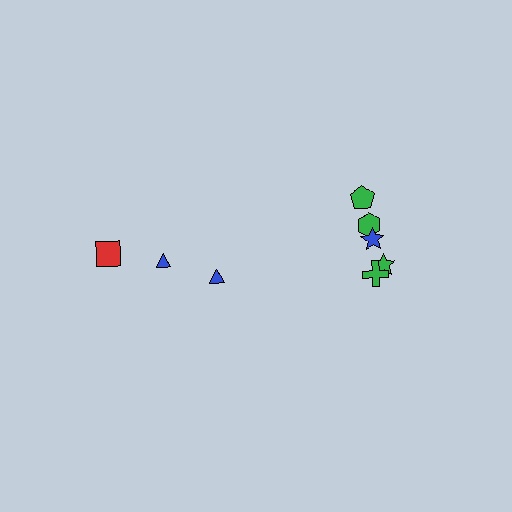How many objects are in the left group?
There are 3 objects.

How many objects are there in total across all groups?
There are 8 objects.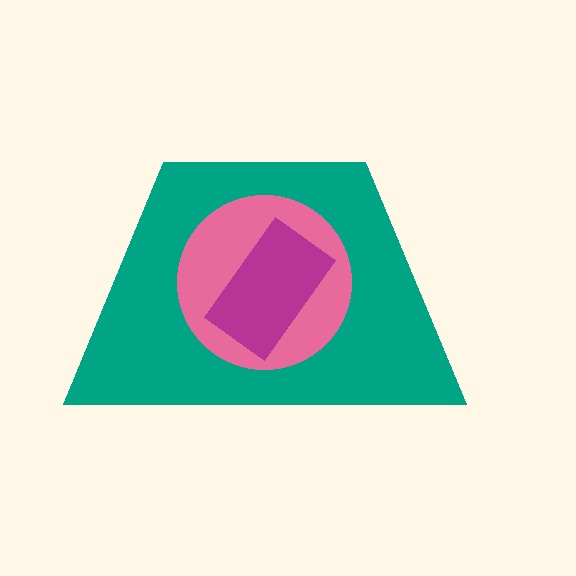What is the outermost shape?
The teal trapezoid.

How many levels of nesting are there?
3.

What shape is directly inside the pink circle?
The magenta rectangle.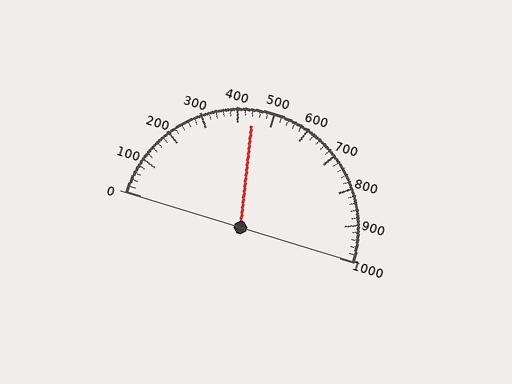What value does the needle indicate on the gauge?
The needle indicates approximately 440.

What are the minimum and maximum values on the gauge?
The gauge ranges from 0 to 1000.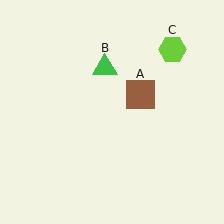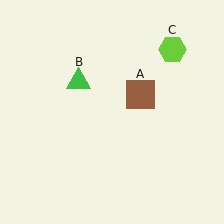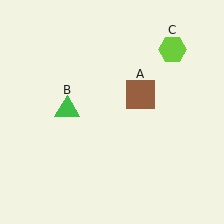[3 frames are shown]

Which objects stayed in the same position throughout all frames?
Brown square (object A) and lime hexagon (object C) remained stationary.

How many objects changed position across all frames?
1 object changed position: green triangle (object B).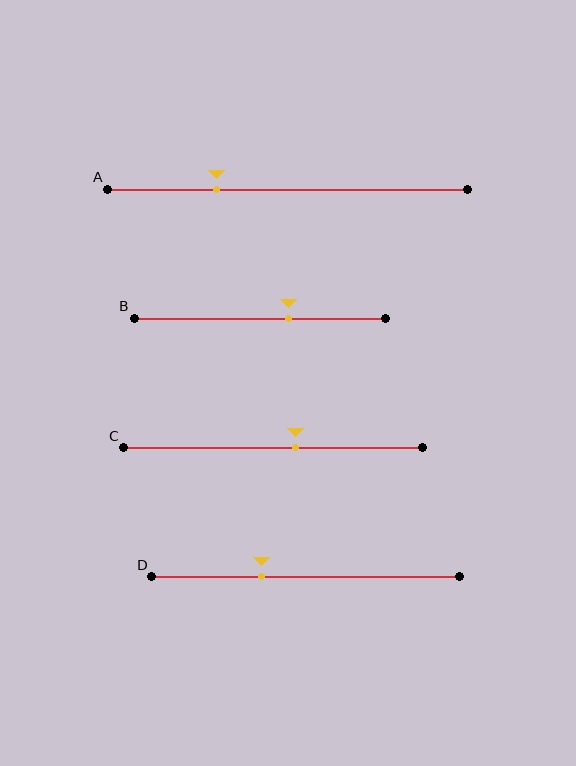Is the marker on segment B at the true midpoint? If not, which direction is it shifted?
No, the marker on segment B is shifted to the right by about 12% of the segment length.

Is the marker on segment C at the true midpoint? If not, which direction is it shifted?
No, the marker on segment C is shifted to the right by about 8% of the segment length.